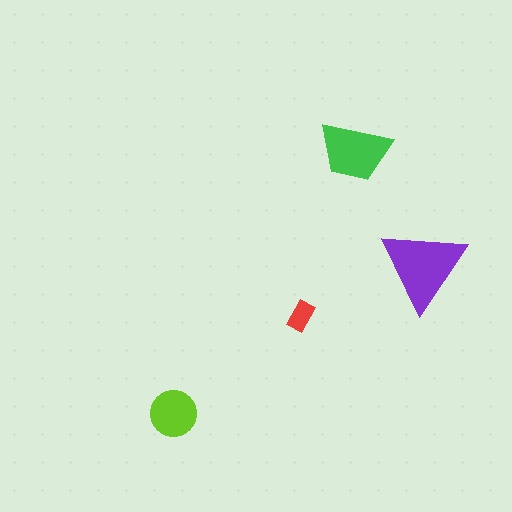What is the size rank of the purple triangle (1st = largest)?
1st.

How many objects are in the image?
There are 4 objects in the image.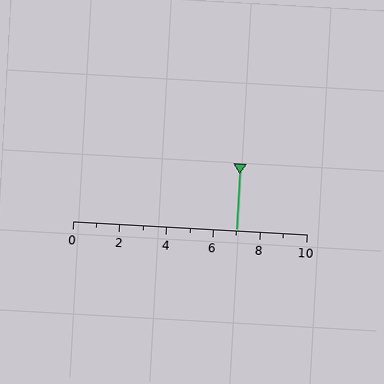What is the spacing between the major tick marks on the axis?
The major ticks are spaced 2 apart.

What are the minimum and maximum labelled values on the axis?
The axis runs from 0 to 10.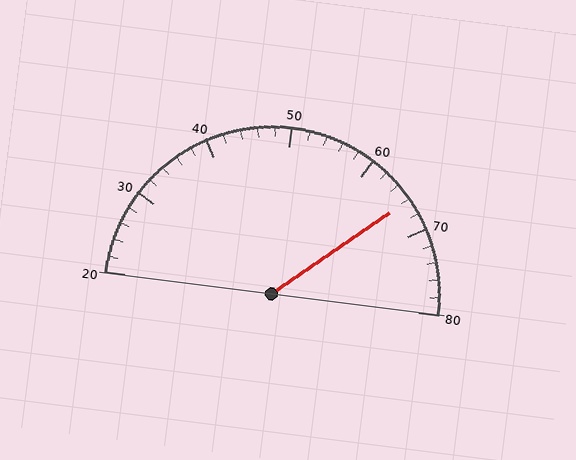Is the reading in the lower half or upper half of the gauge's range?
The reading is in the upper half of the range (20 to 80).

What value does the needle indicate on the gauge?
The needle indicates approximately 66.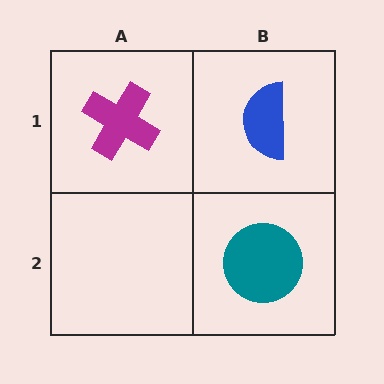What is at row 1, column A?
A magenta cross.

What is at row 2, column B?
A teal circle.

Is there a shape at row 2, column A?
No, that cell is empty.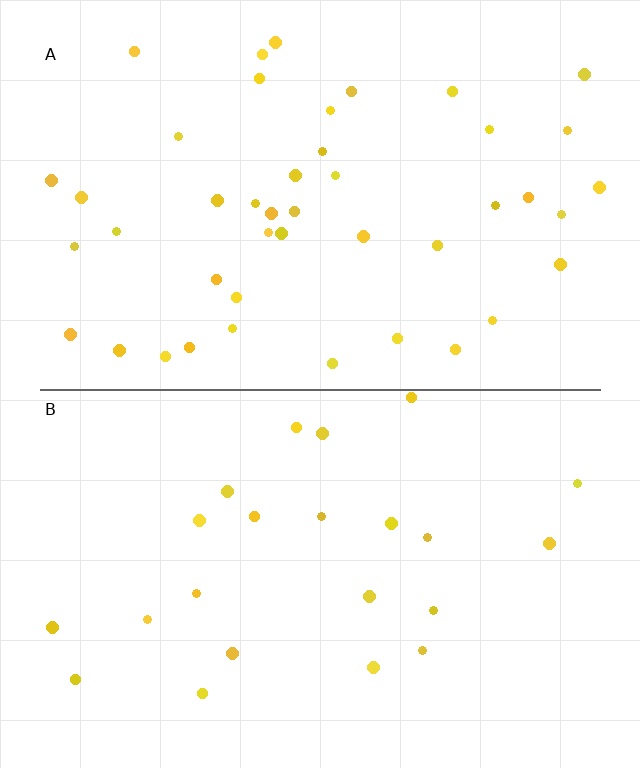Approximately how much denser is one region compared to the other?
Approximately 1.9× — region A over region B.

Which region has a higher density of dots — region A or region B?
A (the top).